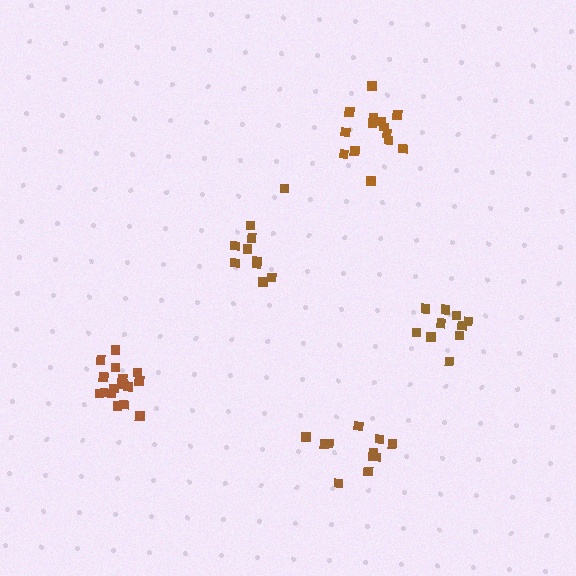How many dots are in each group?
Group 1: 16 dots, Group 2: 10 dots, Group 3: 10 dots, Group 4: 14 dots, Group 5: 11 dots (61 total).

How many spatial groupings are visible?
There are 5 spatial groupings.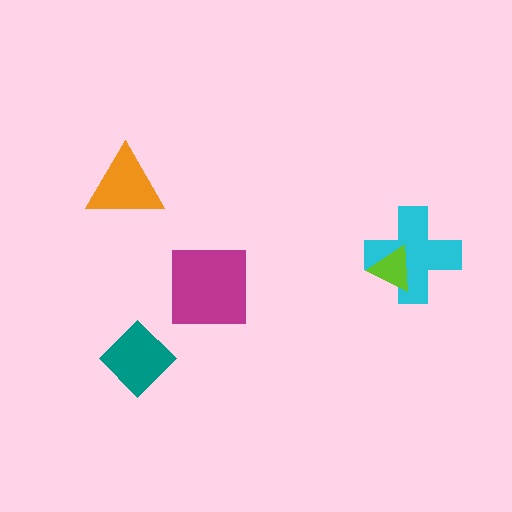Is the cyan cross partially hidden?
Yes, it is partially covered by another shape.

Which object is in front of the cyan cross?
The lime triangle is in front of the cyan cross.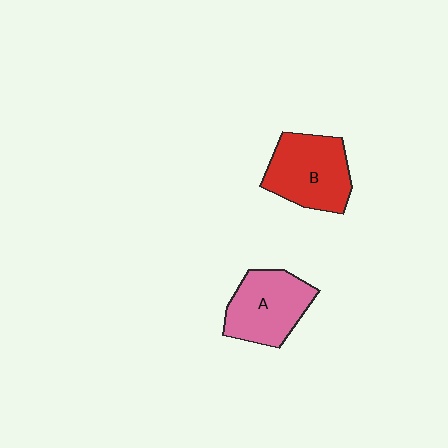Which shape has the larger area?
Shape B (red).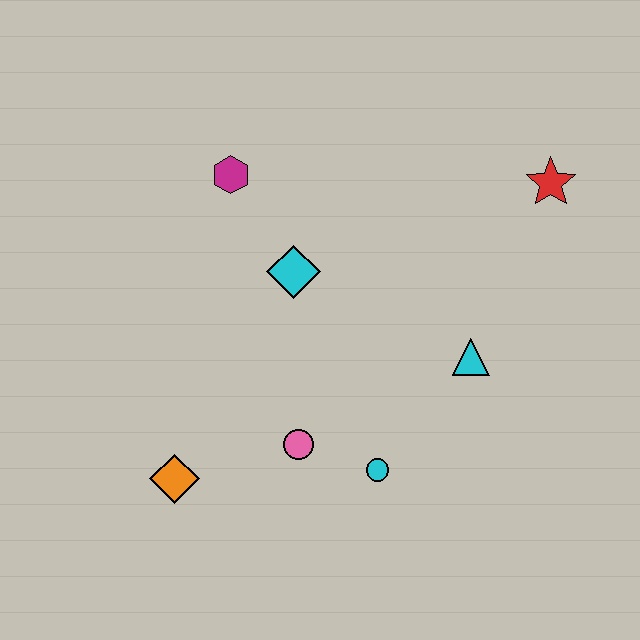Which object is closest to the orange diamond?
The pink circle is closest to the orange diamond.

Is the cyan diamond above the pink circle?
Yes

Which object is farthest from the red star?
The orange diamond is farthest from the red star.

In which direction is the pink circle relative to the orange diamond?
The pink circle is to the right of the orange diamond.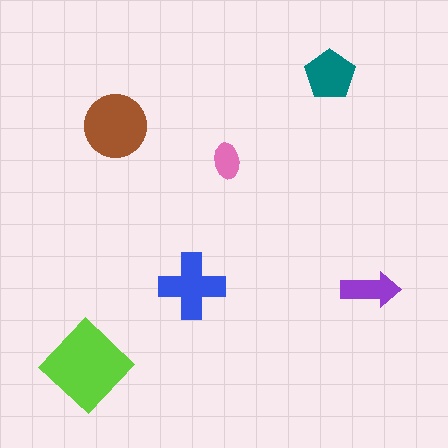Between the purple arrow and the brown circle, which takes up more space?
The brown circle.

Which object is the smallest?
The pink ellipse.